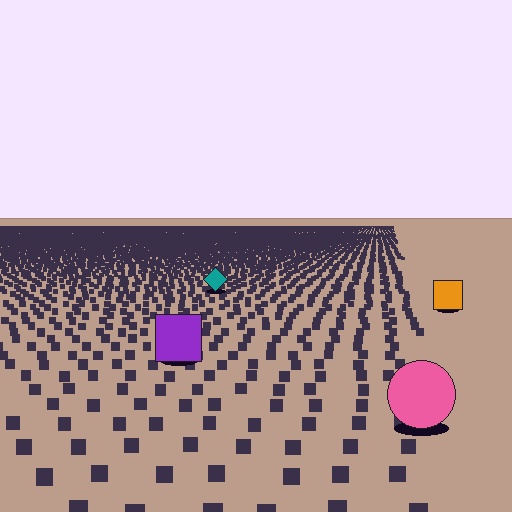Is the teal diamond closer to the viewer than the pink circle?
No. The pink circle is closer — you can tell from the texture gradient: the ground texture is coarser near it.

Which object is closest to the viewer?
The pink circle is closest. The texture marks near it are larger and more spread out.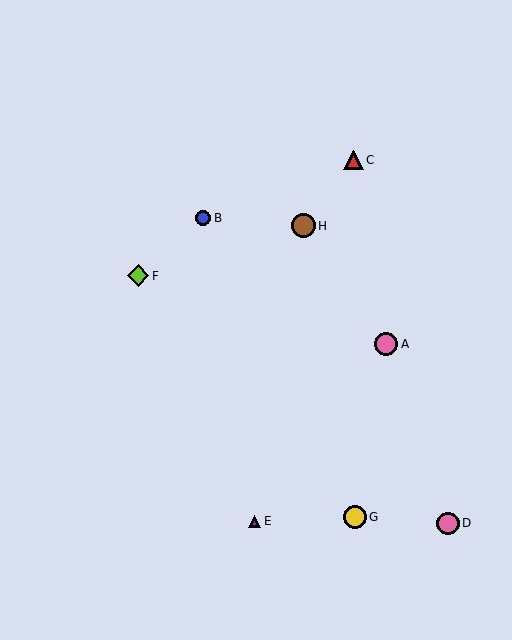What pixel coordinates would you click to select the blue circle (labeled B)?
Click at (203, 218) to select the blue circle B.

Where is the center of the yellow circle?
The center of the yellow circle is at (355, 517).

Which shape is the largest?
The brown circle (labeled H) is the largest.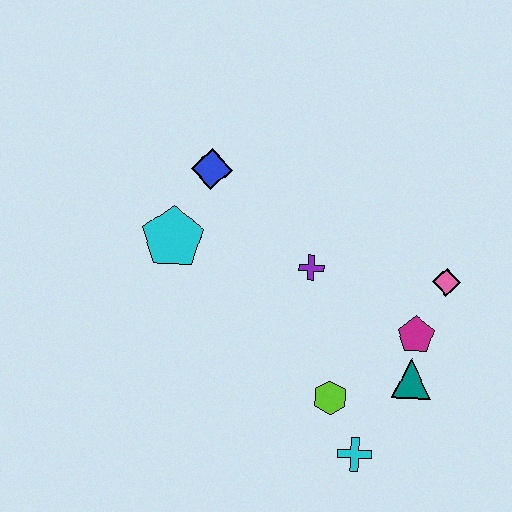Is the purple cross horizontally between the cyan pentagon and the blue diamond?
No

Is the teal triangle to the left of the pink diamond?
Yes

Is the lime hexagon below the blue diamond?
Yes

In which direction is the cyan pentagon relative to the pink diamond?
The cyan pentagon is to the left of the pink diamond.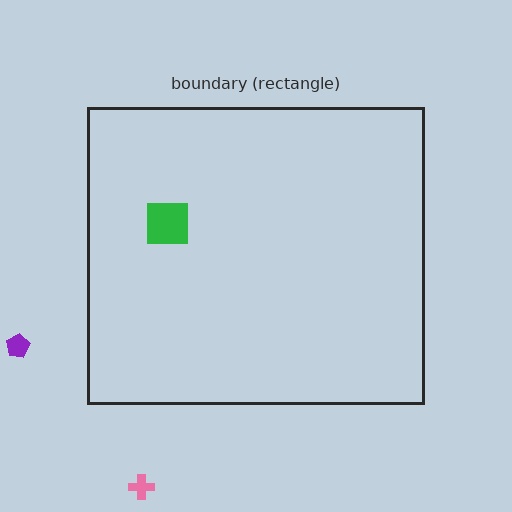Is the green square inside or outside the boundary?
Inside.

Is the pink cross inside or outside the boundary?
Outside.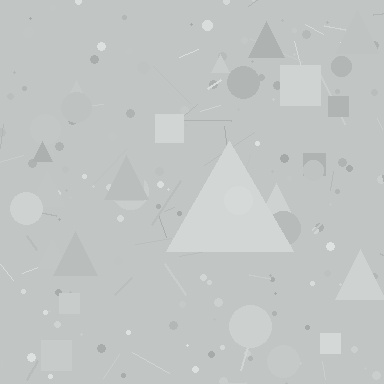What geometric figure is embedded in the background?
A triangle is embedded in the background.